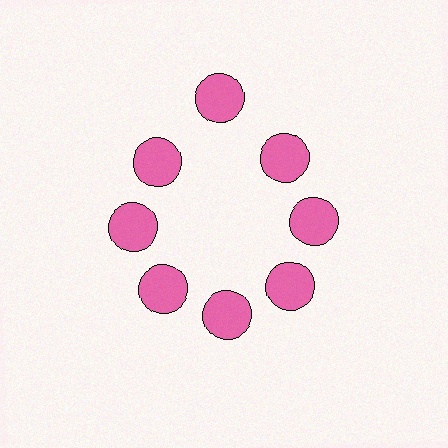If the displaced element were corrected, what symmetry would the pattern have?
It would have 8-fold rotational symmetry — the pattern would map onto itself every 45 degrees.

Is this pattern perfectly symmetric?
No. The 8 pink circles are arranged in a ring, but one element near the 12 o'clock position is pushed outward from the center, breaking the 8-fold rotational symmetry.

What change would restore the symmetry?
The symmetry would be restored by moving it inward, back onto the ring so that all 8 circles sit at equal angles and equal distance from the center.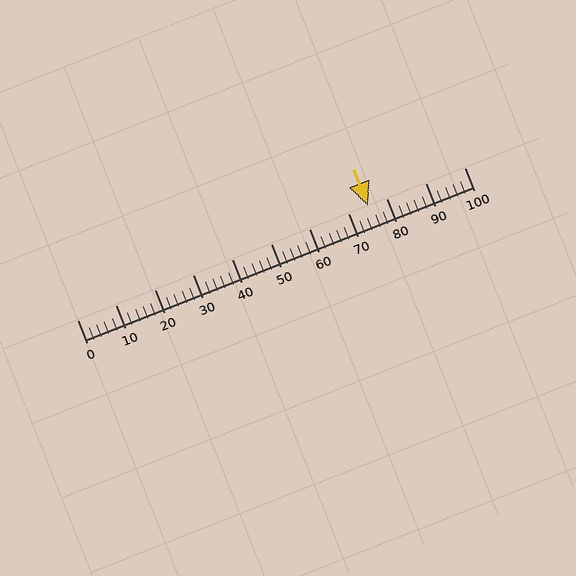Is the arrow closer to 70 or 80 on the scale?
The arrow is closer to 80.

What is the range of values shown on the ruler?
The ruler shows values from 0 to 100.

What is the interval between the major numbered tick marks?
The major tick marks are spaced 10 units apart.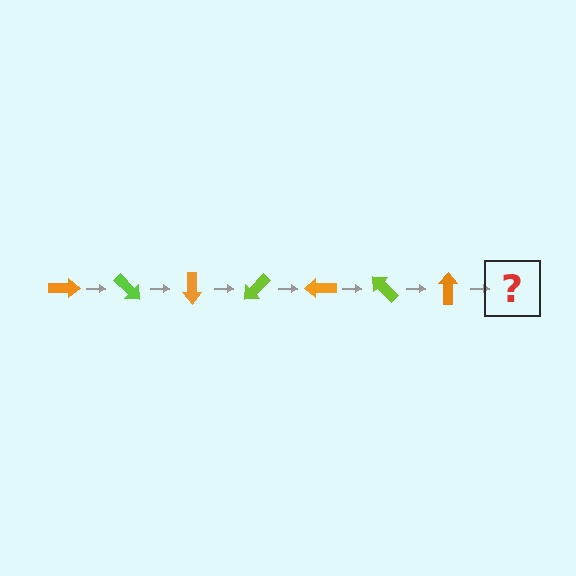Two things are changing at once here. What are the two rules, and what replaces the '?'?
The two rules are that it rotates 45 degrees each step and the color cycles through orange and lime. The '?' should be a lime arrow, rotated 315 degrees from the start.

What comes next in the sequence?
The next element should be a lime arrow, rotated 315 degrees from the start.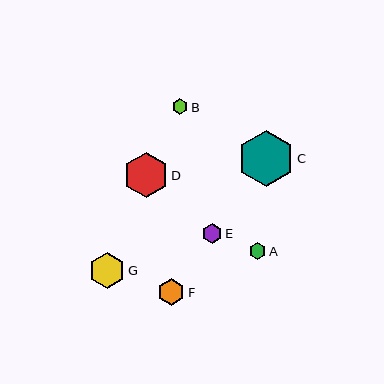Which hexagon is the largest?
Hexagon C is the largest with a size of approximately 56 pixels.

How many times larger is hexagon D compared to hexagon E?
Hexagon D is approximately 2.3 times the size of hexagon E.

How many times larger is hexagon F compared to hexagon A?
Hexagon F is approximately 1.6 times the size of hexagon A.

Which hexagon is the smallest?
Hexagon B is the smallest with a size of approximately 15 pixels.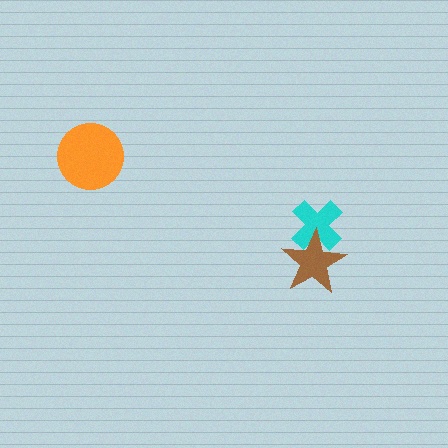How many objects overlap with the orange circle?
0 objects overlap with the orange circle.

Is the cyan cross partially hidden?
Yes, it is partially covered by another shape.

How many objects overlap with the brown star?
1 object overlaps with the brown star.